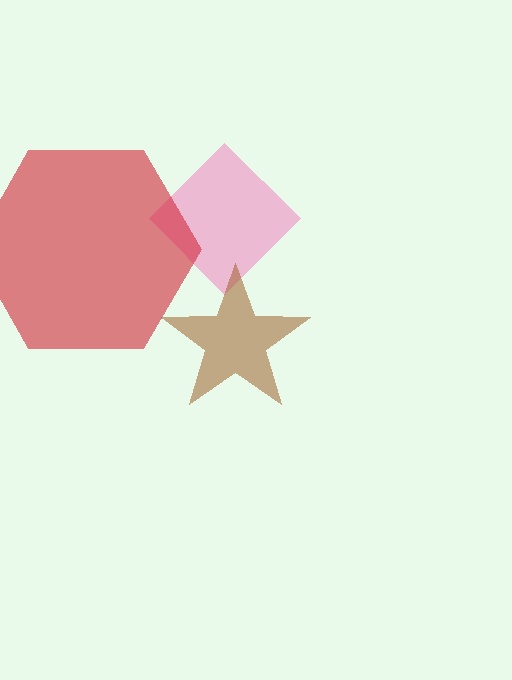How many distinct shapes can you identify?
There are 3 distinct shapes: a pink diamond, a red hexagon, a brown star.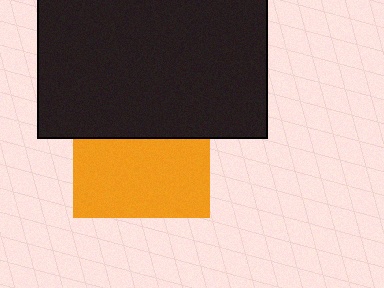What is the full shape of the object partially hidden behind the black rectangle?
The partially hidden object is an orange square.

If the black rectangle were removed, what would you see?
You would see the complete orange square.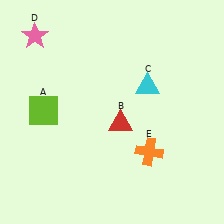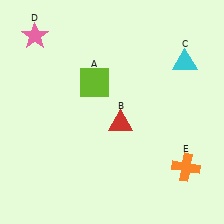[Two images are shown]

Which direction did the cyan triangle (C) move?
The cyan triangle (C) moved right.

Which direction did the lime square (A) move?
The lime square (A) moved right.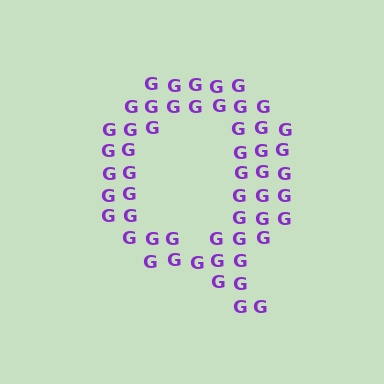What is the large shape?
The large shape is the letter Q.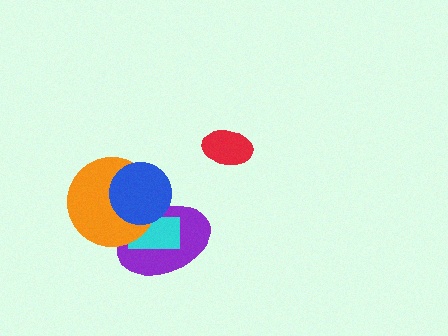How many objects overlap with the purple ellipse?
3 objects overlap with the purple ellipse.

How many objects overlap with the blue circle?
3 objects overlap with the blue circle.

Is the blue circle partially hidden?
No, no other shape covers it.